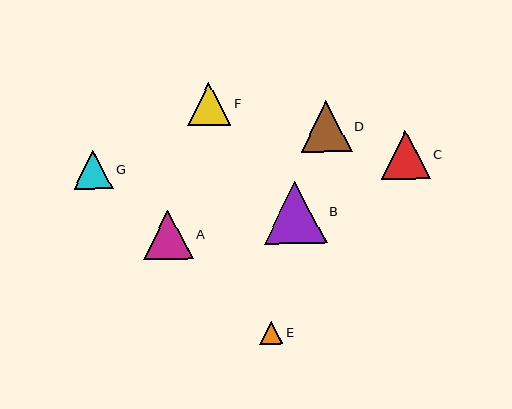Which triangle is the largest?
Triangle B is the largest with a size of approximately 63 pixels.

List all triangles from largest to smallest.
From largest to smallest: B, D, A, C, F, G, E.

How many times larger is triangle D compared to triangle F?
Triangle D is approximately 1.2 times the size of triangle F.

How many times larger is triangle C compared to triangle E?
Triangle C is approximately 2.1 times the size of triangle E.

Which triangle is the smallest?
Triangle E is the smallest with a size of approximately 23 pixels.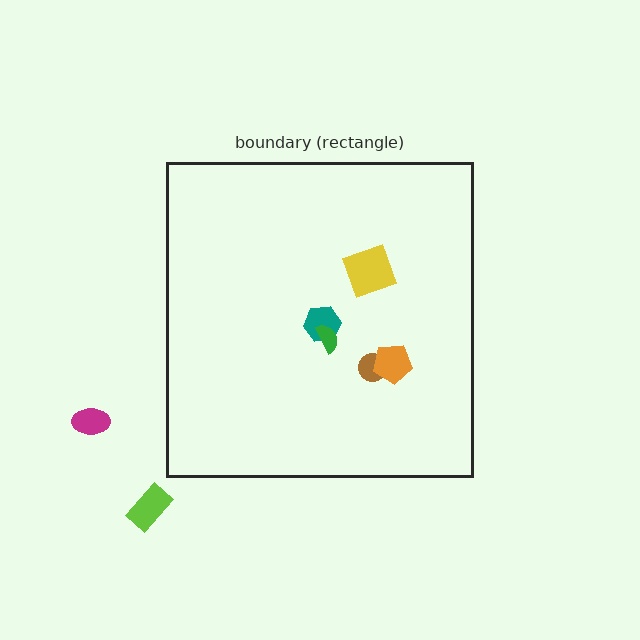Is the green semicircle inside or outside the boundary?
Inside.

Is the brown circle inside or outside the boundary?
Inside.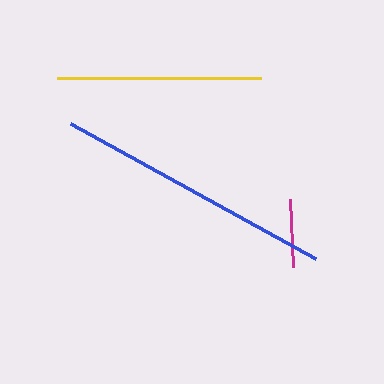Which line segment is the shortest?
The magenta line is the shortest at approximately 68 pixels.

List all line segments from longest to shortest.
From longest to shortest: blue, yellow, magenta.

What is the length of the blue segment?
The blue segment is approximately 280 pixels long.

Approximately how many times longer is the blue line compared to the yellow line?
The blue line is approximately 1.4 times the length of the yellow line.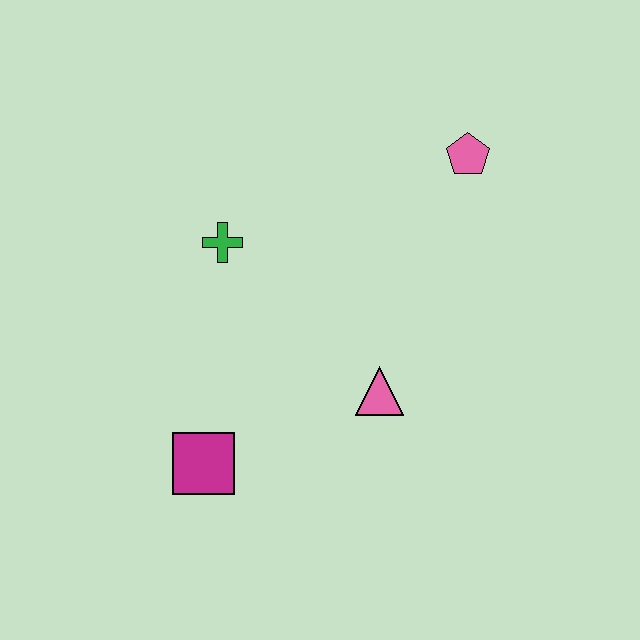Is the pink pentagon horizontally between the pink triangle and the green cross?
No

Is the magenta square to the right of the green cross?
No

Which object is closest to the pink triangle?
The magenta square is closest to the pink triangle.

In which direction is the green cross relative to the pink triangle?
The green cross is to the left of the pink triangle.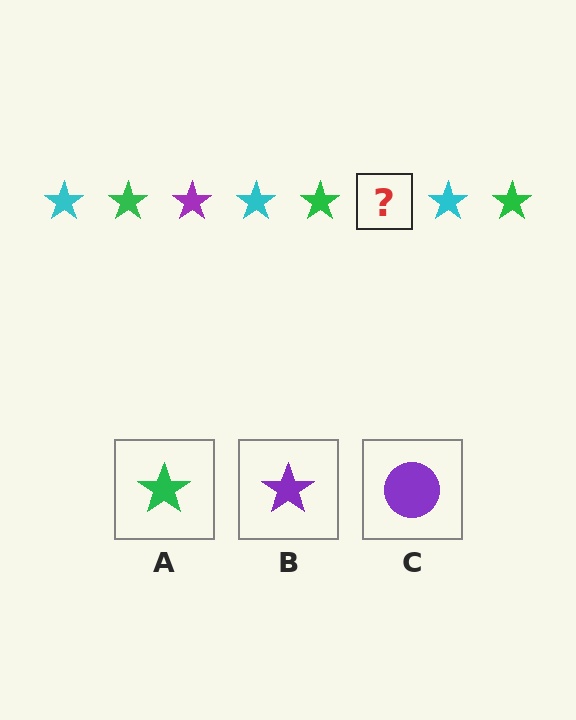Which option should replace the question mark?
Option B.